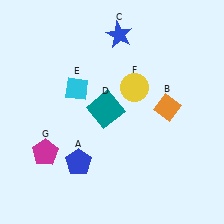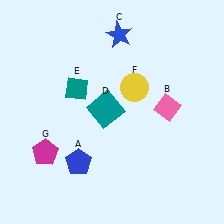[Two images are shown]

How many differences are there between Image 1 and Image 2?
There are 2 differences between the two images.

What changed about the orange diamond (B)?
In Image 1, B is orange. In Image 2, it changed to pink.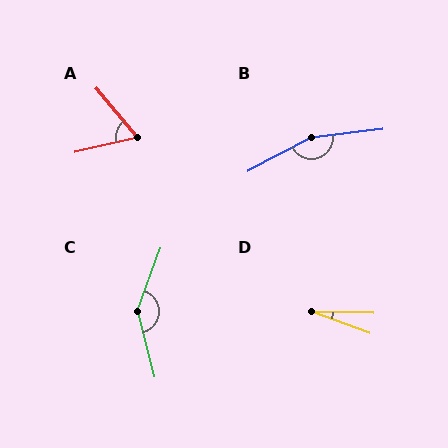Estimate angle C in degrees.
Approximately 146 degrees.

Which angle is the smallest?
D, at approximately 19 degrees.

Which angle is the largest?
B, at approximately 159 degrees.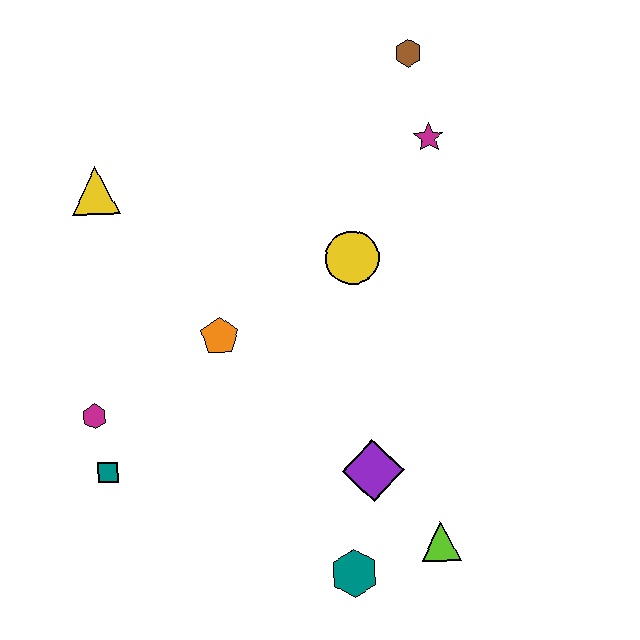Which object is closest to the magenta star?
The brown hexagon is closest to the magenta star.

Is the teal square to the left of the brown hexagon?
Yes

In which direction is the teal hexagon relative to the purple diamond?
The teal hexagon is below the purple diamond.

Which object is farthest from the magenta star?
The teal square is farthest from the magenta star.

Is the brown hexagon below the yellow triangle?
No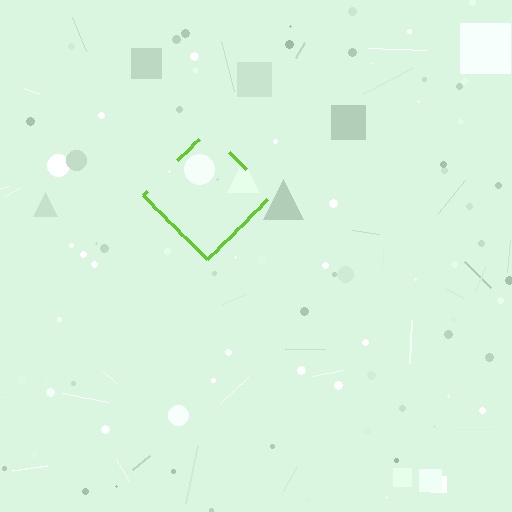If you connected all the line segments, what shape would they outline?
They would outline a diamond.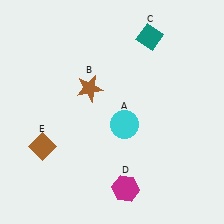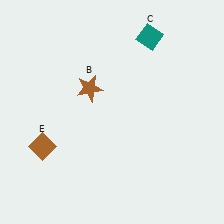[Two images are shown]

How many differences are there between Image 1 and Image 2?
There are 2 differences between the two images.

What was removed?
The cyan circle (A), the magenta hexagon (D) were removed in Image 2.